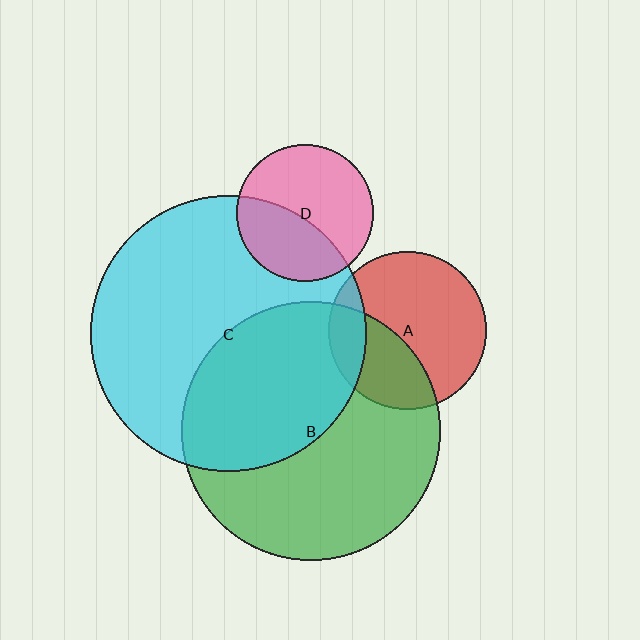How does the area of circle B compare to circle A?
Approximately 2.7 times.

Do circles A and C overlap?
Yes.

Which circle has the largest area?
Circle C (cyan).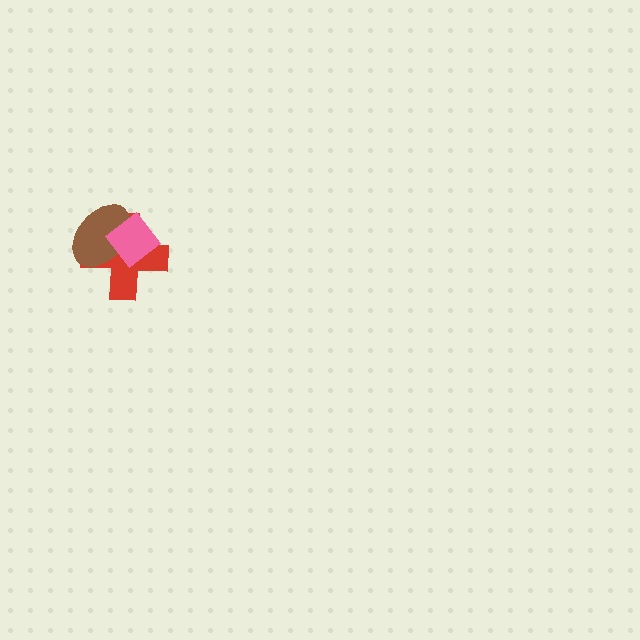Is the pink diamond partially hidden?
No, no other shape covers it.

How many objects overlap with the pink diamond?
2 objects overlap with the pink diamond.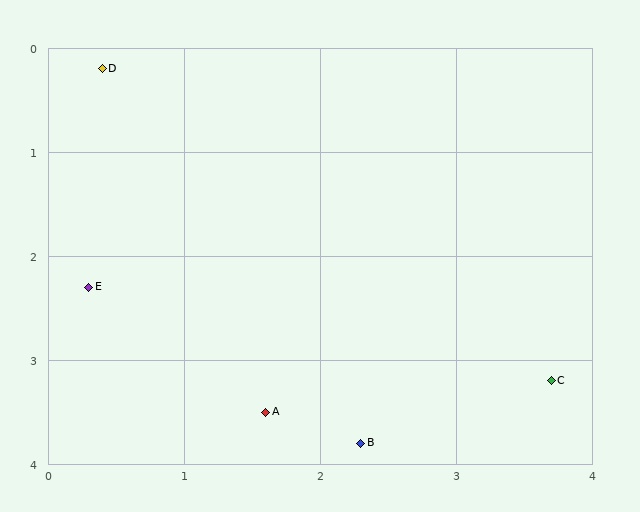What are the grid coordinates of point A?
Point A is at approximately (1.6, 3.5).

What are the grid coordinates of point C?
Point C is at approximately (3.7, 3.2).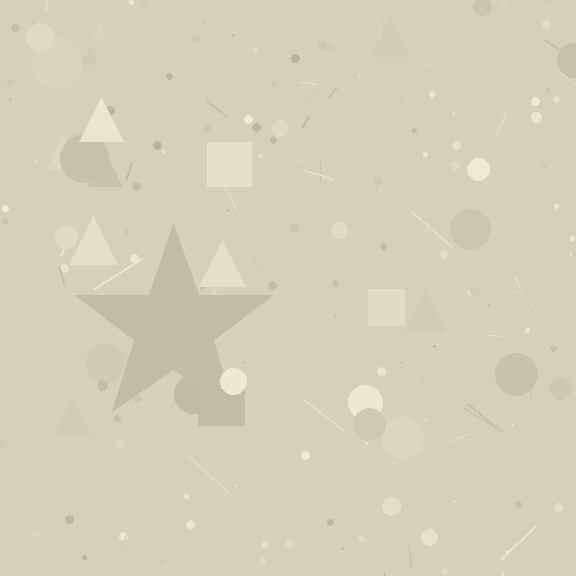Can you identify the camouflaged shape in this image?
The camouflaged shape is a star.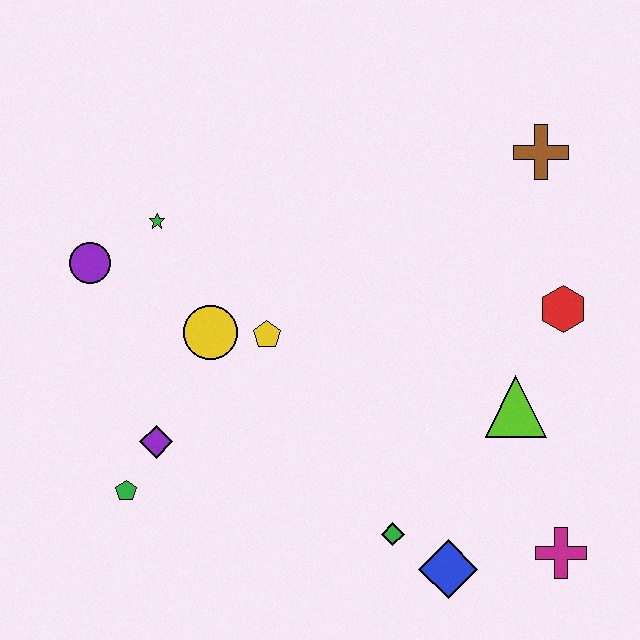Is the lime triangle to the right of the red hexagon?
No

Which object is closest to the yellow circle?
The yellow pentagon is closest to the yellow circle.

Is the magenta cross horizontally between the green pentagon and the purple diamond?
No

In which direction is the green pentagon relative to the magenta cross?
The green pentagon is to the left of the magenta cross.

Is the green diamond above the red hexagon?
No